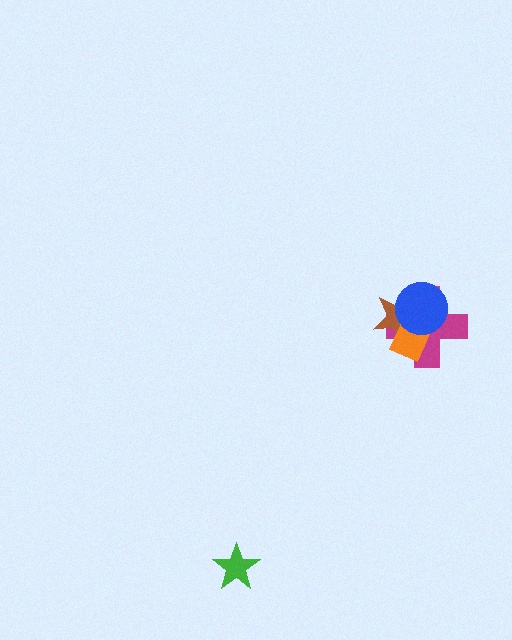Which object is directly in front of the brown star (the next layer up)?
The orange rectangle is directly in front of the brown star.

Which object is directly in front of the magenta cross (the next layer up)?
The brown star is directly in front of the magenta cross.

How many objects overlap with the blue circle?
3 objects overlap with the blue circle.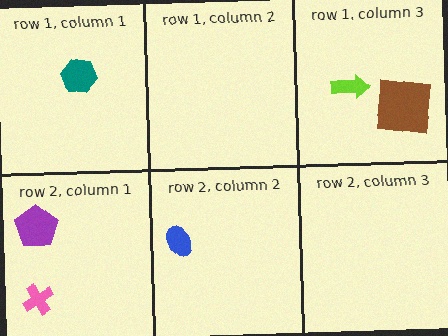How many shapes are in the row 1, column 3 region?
2.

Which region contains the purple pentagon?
The row 2, column 1 region.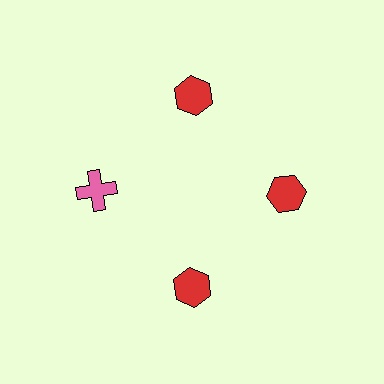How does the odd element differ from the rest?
It differs in both color (pink instead of red) and shape (cross instead of hexagon).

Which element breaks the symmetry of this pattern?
The pink cross at roughly the 9 o'clock position breaks the symmetry. All other shapes are red hexagons.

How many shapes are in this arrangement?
There are 4 shapes arranged in a ring pattern.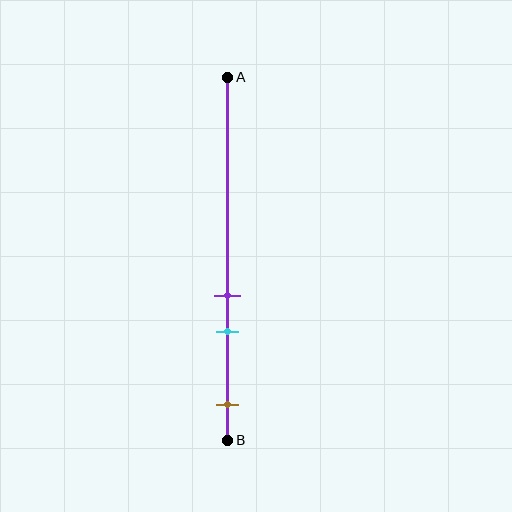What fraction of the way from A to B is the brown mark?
The brown mark is approximately 90% (0.9) of the way from A to B.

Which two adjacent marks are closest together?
The purple and cyan marks are the closest adjacent pair.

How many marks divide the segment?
There are 3 marks dividing the segment.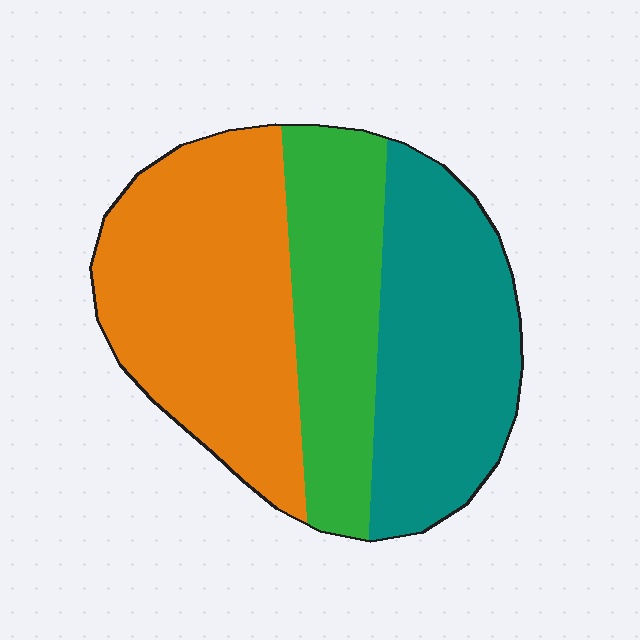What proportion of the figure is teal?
Teal covers about 35% of the figure.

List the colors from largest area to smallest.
From largest to smallest: orange, teal, green.